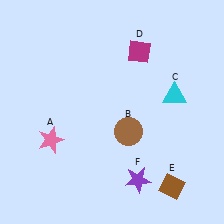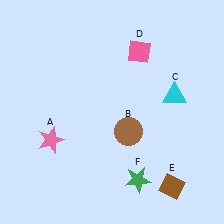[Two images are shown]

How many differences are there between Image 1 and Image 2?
There are 2 differences between the two images.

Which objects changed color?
D changed from magenta to pink. F changed from purple to green.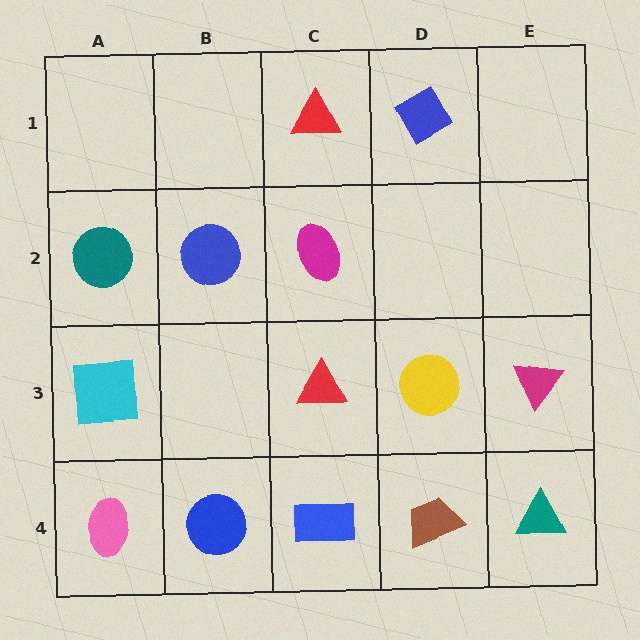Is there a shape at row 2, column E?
No, that cell is empty.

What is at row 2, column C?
A magenta ellipse.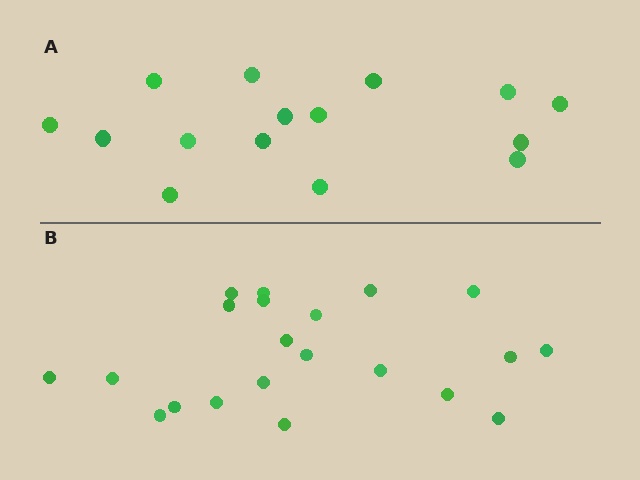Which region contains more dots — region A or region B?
Region B (the bottom region) has more dots.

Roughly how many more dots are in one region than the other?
Region B has about 6 more dots than region A.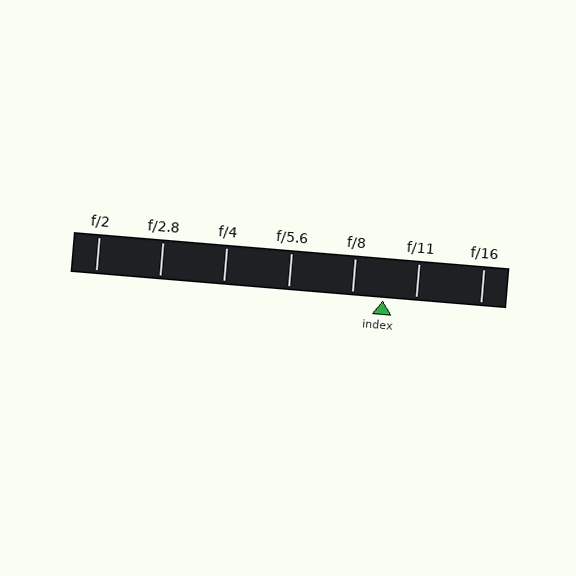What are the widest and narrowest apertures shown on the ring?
The widest aperture shown is f/2 and the narrowest is f/16.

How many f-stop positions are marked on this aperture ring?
There are 7 f-stop positions marked.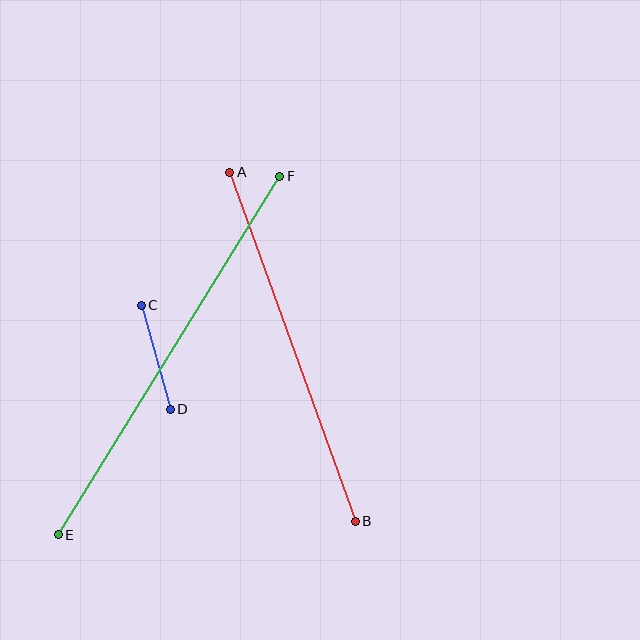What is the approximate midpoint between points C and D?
The midpoint is at approximately (156, 357) pixels.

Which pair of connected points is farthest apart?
Points E and F are farthest apart.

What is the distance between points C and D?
The distance is approximately 108 pixels.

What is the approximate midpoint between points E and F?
The midpoint is at approximately (169, 355) pixels.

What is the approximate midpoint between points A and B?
The midpoint is at approximately (292, 347) pixels.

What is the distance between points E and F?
The distance is approximately 421 pixels.